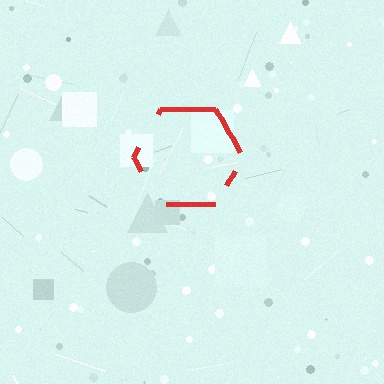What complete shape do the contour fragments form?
The contour fragments form a hexagon.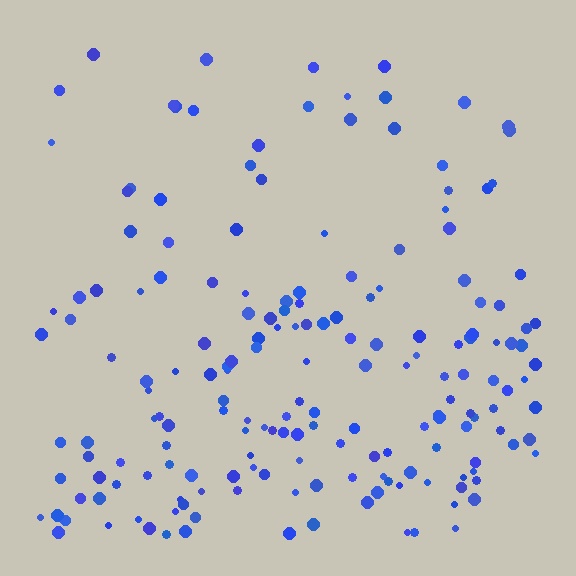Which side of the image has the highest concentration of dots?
The bottom.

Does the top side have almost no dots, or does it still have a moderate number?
Still a moderate number, just noticeably fewer than the bottom.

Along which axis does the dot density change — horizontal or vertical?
Vertical.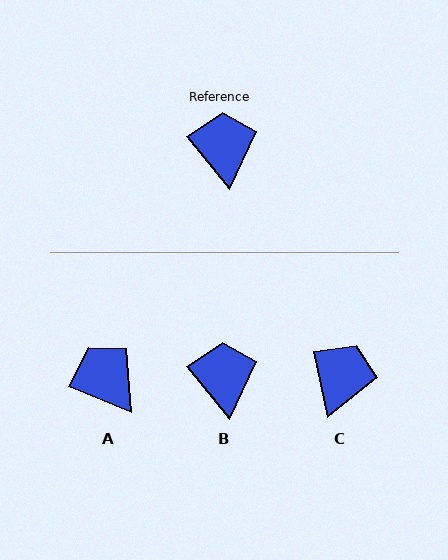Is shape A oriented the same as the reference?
No, it is off by about 29 degrees.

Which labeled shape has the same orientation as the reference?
B.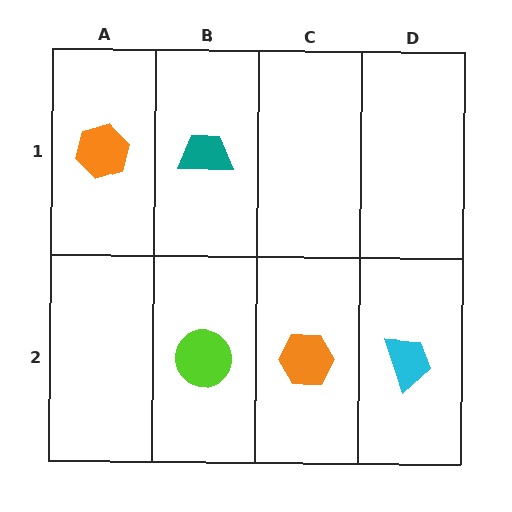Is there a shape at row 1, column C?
No, that cell is empty.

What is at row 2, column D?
A cyan trapezoid.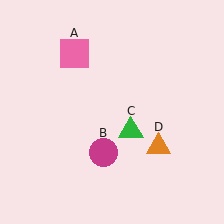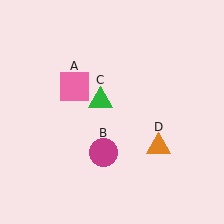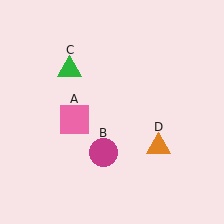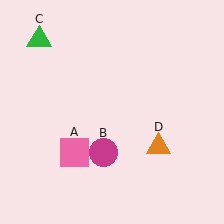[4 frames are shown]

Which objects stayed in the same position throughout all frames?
Magenta circle (object B) and orange triangle (object D) remained stationary.